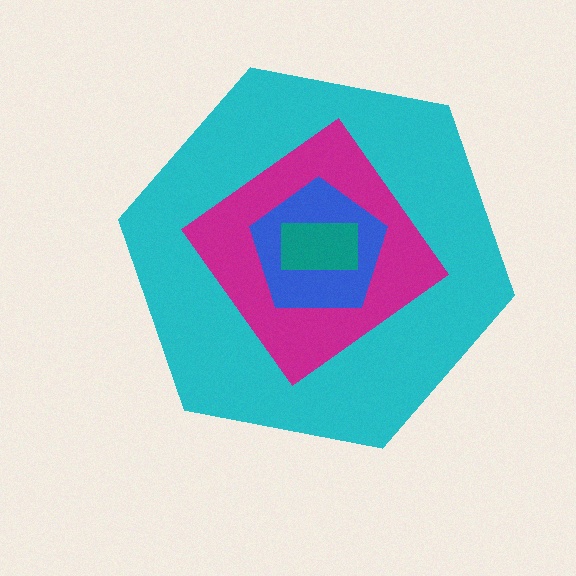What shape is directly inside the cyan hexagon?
The magenta diamond.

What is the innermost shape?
The teal rectangle.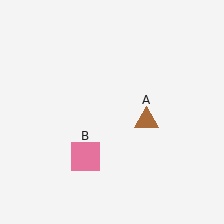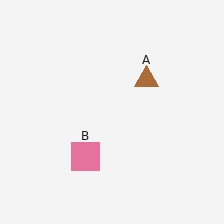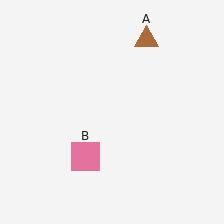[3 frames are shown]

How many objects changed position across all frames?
1 object changed position: brown triangle (object A).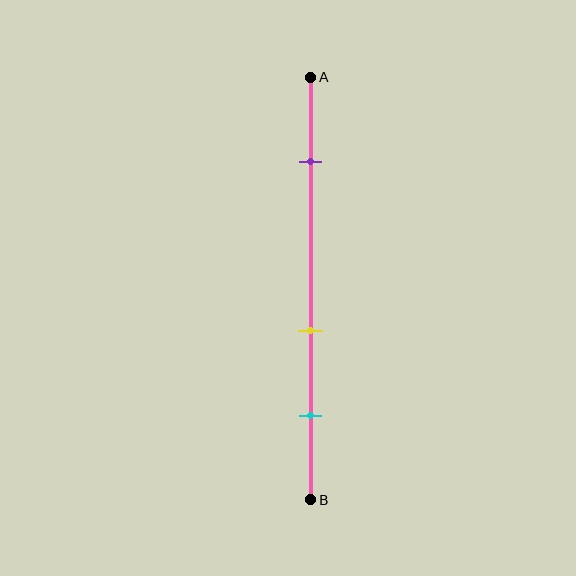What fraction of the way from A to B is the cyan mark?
The cyan mark is approximately 80% (0.8) of the way from A to B.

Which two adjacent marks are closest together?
The yellow and cyan marks are the closest adjacent pair.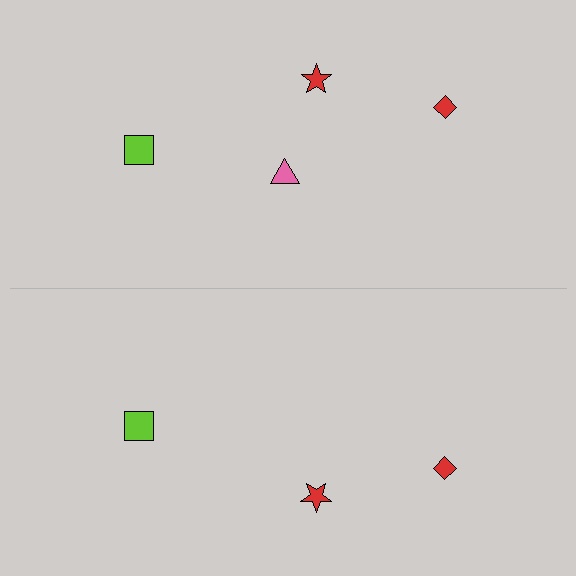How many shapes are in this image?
There are 7 shapes in this image.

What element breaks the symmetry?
A pink triangle is missing from the bottom side.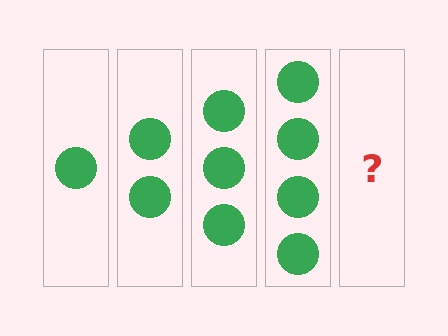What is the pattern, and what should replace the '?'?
The pattern is that each step adds one more circle. The '?' should be 5 circles.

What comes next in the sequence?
The next element should be 5 circles.